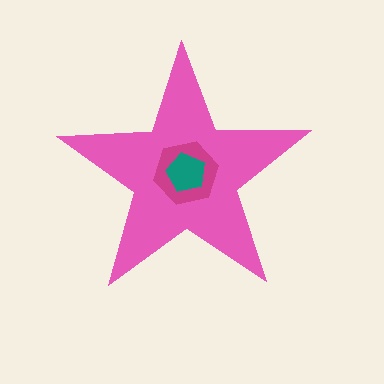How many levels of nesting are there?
3.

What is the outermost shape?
The pink star.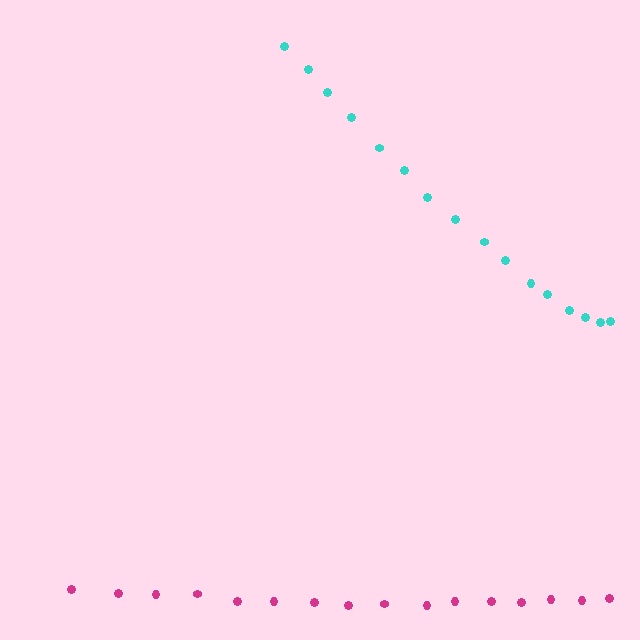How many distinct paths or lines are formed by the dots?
There are 2 distinct paths.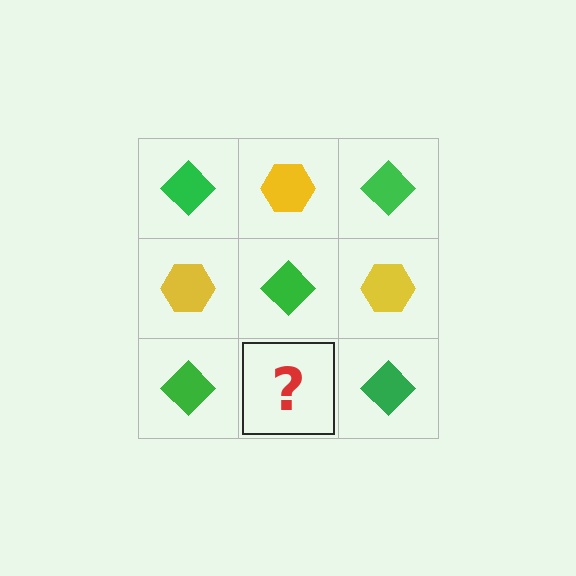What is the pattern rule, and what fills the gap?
The rule is that it alternates green diamond and yellow hexagon in a checkerboard pattern. The gap should be filled with a yellow hexagon.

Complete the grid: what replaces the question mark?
The question mark should be replaced with a yellow hexagon.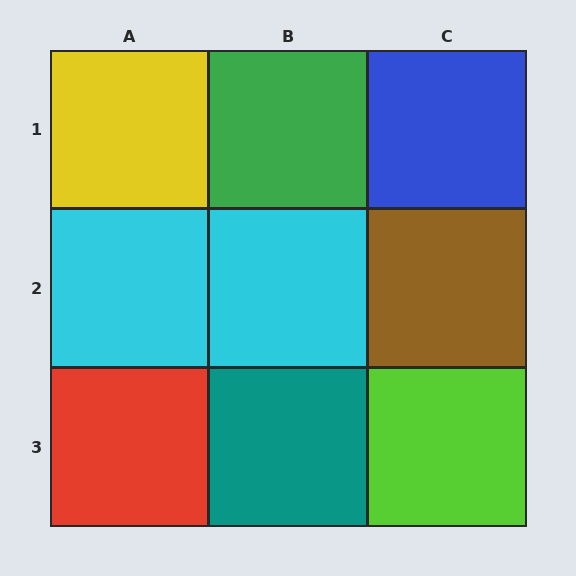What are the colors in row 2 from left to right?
Cyan, cyan, brown.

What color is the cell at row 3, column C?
Lime.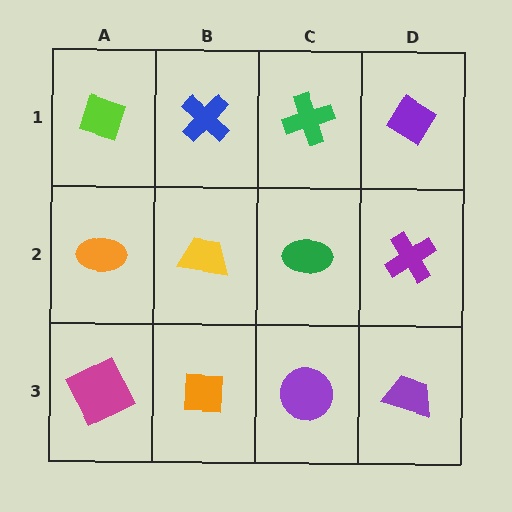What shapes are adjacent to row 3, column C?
A green ellipse (row 2, column C), an orange square (row 3, column B), a purple trapezoid (row 3, column D).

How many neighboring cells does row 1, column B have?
3.